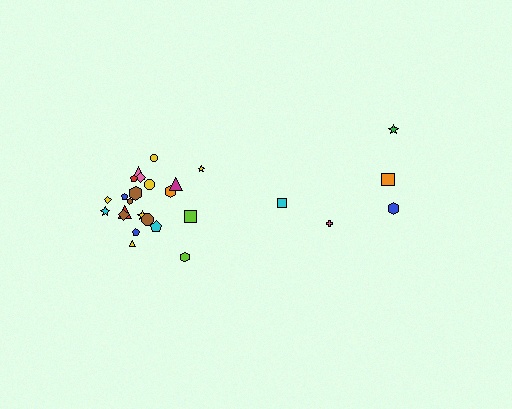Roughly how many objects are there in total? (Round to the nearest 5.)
Roughly 25 objects in total.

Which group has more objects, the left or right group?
The left group.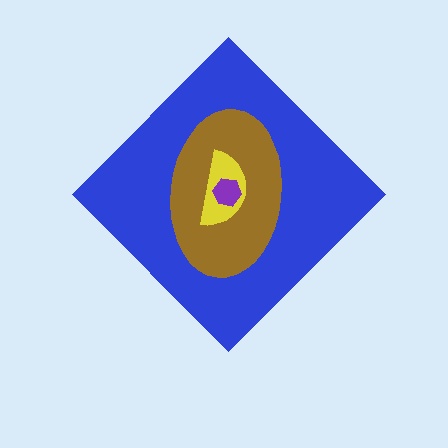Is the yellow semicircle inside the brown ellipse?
Yes.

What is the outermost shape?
The blue diamond.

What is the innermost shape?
The purple hexagon.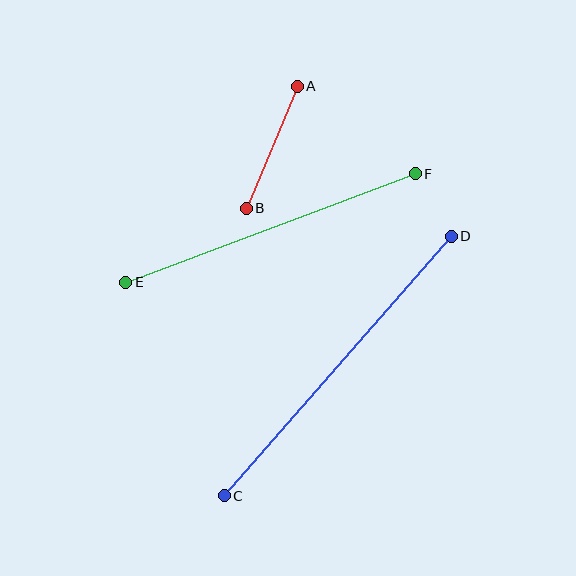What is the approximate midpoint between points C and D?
The midpoint is at approximately (338, 366) pixels.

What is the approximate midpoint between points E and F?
The midpoint is at approximately (270, 228) pixels.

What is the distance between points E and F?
The distance is approximately 309 pixels.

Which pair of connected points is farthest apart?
Points C and D are farthest apart.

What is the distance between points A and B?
The distance is approximately 133 pixels.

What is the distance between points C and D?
The distance is approximately 345 pixels.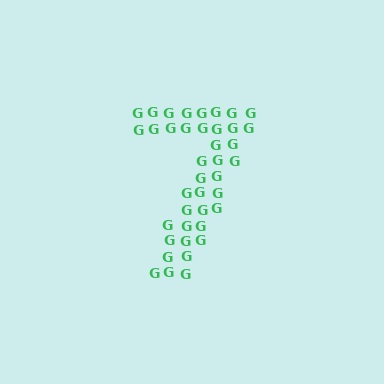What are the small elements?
The small elements are letter G's.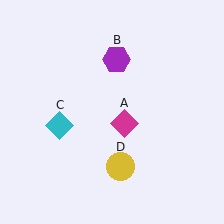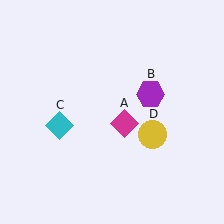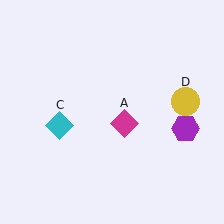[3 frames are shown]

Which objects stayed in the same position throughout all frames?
Magenta diamond (object A) and cyan diamond (object C) remained stationary.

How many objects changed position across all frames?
2 objects changed position: purple hexagon (object B), yellow circle (object D).